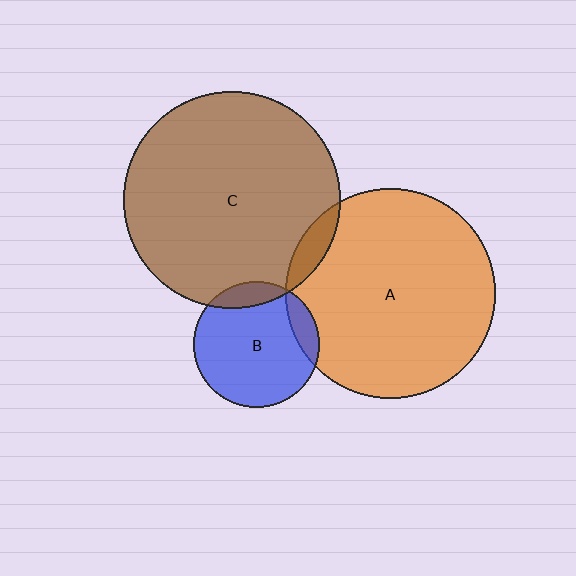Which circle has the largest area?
Circle C (brown).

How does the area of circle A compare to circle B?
Approximately 2.8 times.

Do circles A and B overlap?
Yes.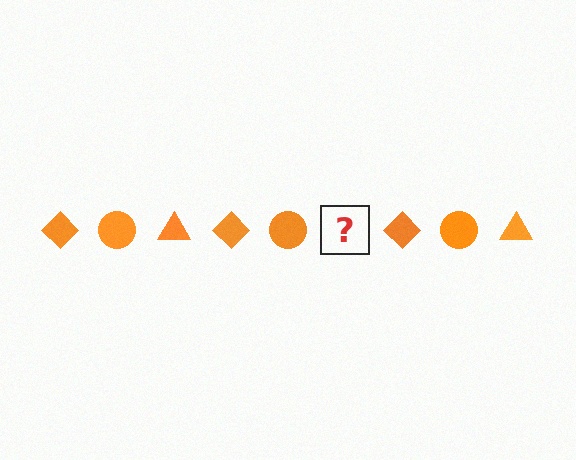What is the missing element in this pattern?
The missing element is an orange triangle.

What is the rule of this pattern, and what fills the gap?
The rule is that the pattern cycles through diamond, circle, triangle shapes in orange. The gap should be filled with an orange triangle.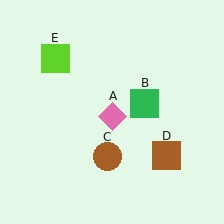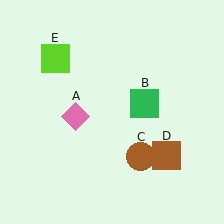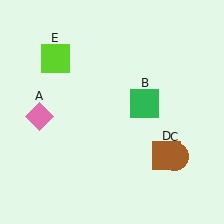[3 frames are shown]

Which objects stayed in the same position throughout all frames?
Green square (object B) and brown square (object D) and lime square (object E) remained stationary.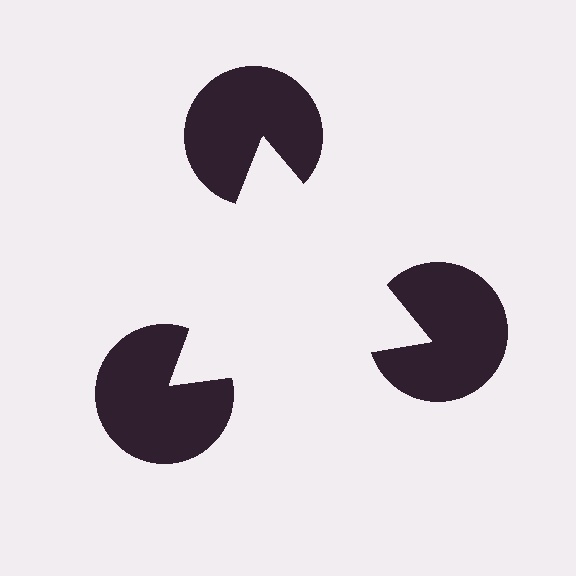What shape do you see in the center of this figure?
An illusory triangle — its edges are inferred from the aligned wedge cuts in the pac-man discs, not physically drawn.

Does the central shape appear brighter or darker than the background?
It typically appears slightly brighter than the background, even though no actual brightness change is drawn.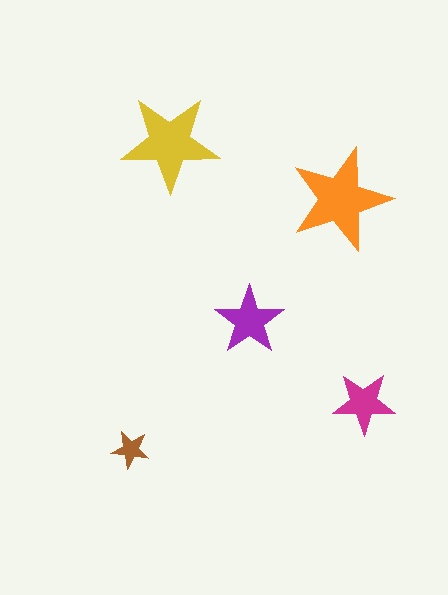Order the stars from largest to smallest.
the orange one, the yellow one, the purple one, the magenta one, the brown one.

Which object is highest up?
The yellow star is topmost.